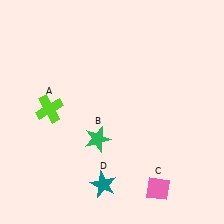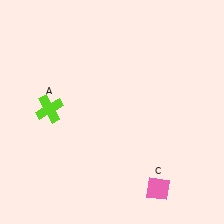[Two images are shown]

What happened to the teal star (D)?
The teal star (D) was removed in Image 2. It was in the bottom-left area of Image 1.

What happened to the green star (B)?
The green star (B) was removed in Image 2. It was in the bottom-left area of Image 1.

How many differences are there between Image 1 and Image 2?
There are 2 differences between the two images.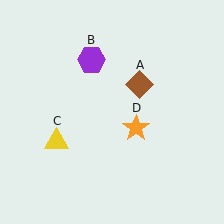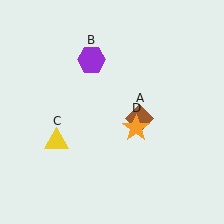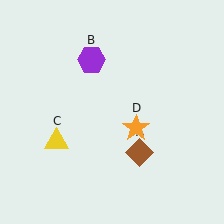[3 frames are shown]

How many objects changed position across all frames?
1 object changed position: brown diamond (object A).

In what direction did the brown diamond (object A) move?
The brown diamond (object A) moved down.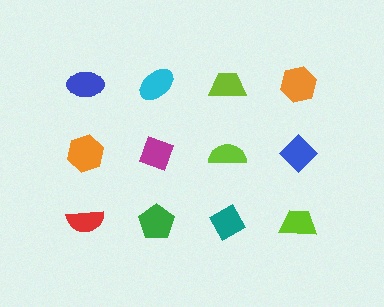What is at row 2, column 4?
A blue diamond.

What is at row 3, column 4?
A lime trapezoid.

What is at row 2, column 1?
An orange hexagon.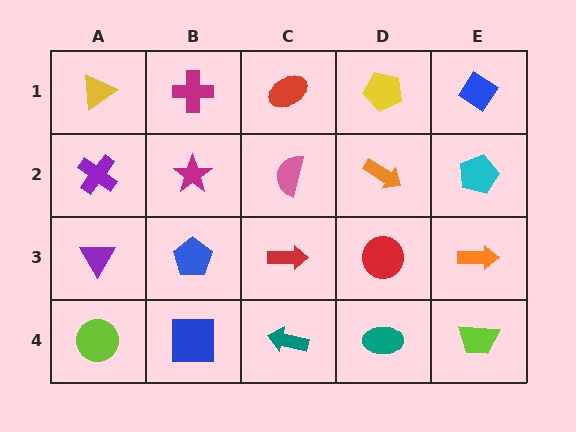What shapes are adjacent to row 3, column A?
A purple cross (row 2, column A), a lime circle (row 4, column A), a blue pentagon (row 3, column B).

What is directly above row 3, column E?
A cyan pentagon.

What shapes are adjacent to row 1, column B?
A magenta star (row 2, column B), a yellow triangle (row 1, column A), a red ellipse (row 1, column C).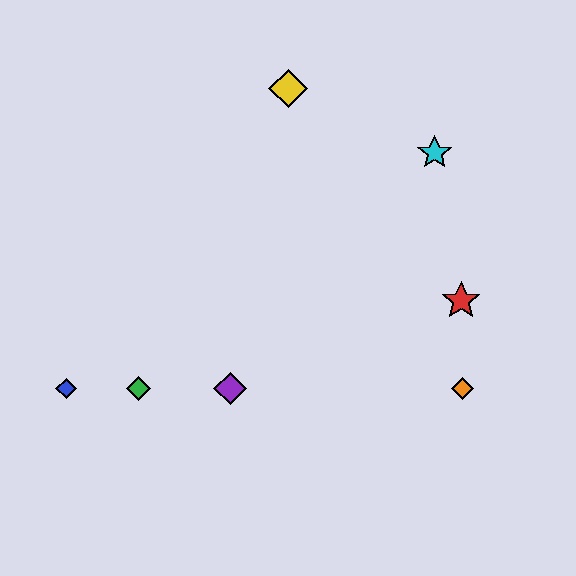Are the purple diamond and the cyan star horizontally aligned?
No, the purple diamond is at y≈389 and the cyan star is at y≈153.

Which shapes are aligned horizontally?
The blue diamond, the green diamond, the purple diamond, the orange diamond are aligned horizontally.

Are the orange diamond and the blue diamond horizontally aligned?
Yes, both are at y≈389.